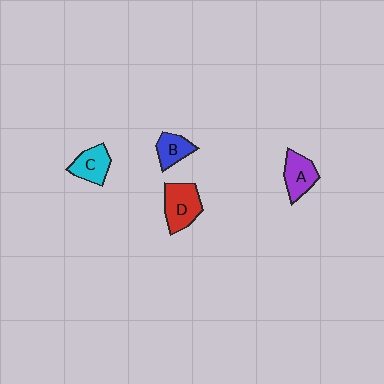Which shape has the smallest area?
Shape B (blue).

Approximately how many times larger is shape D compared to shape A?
Approximately 1.2 times.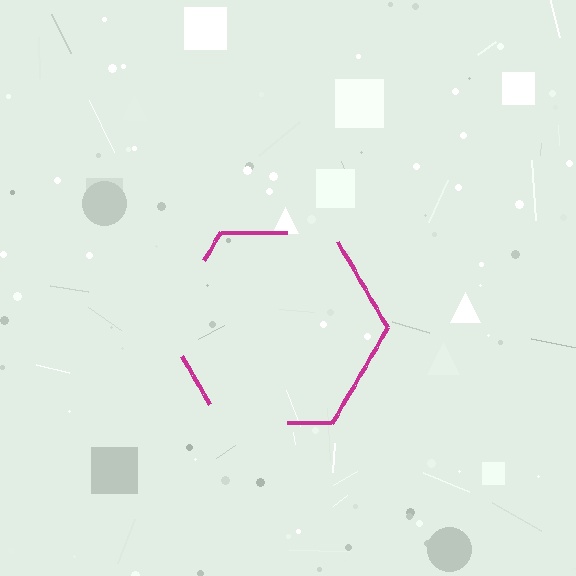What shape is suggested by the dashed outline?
The dashed outline suggests a hexagon.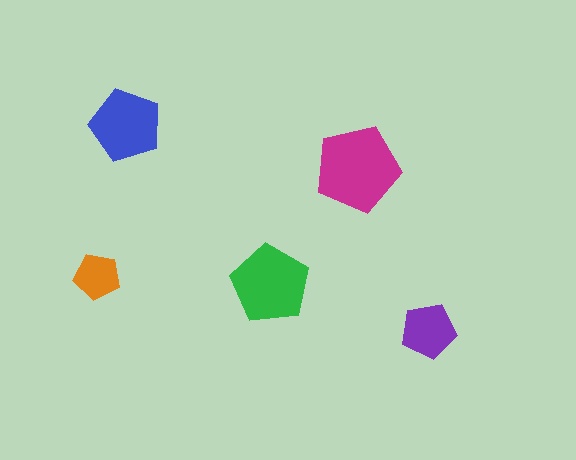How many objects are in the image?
There are 5 objects in the image.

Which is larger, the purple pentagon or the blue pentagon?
The blue one.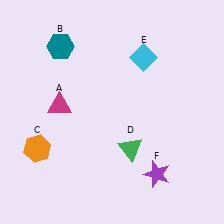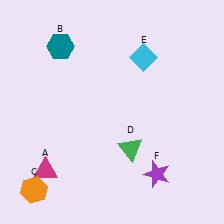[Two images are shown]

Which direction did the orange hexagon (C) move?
The orange hexagon (C) moved down.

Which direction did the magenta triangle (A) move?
The magenta triangle (A) moved down.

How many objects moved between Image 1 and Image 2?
2 objects moved between the two images.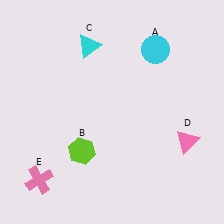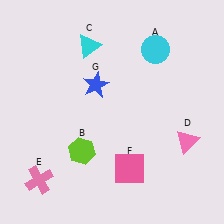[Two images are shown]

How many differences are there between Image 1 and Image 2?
There are 2 differences between the two images.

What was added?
A pink square (F), a blue star (G) were added in Image 2.